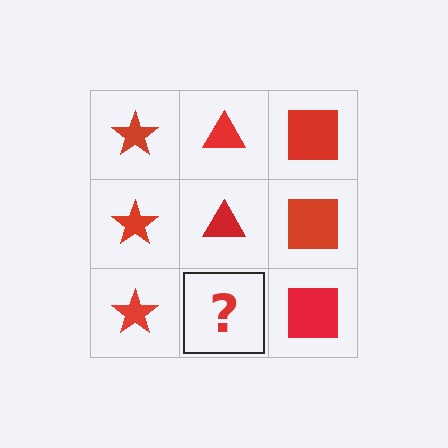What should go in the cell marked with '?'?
The missing cell should contain a red triangle.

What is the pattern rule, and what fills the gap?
The rule is that each column has a consistent shape. The gap should be filled with a red triangle.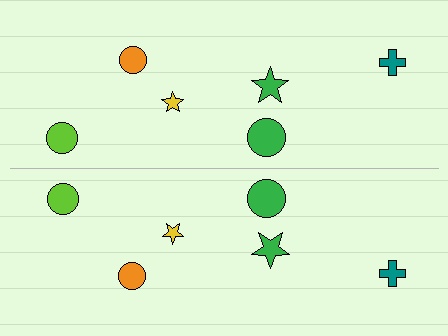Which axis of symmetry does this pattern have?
The pattern has a horizontal axis of symmetry running through the center of the image.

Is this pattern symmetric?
Yes, this pattern has bilateral (reflection) symmetry.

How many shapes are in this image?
There are 12 shapes in this image.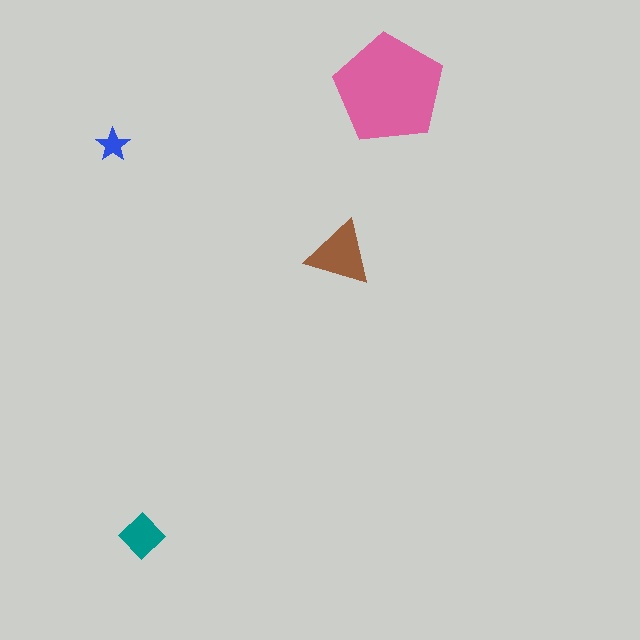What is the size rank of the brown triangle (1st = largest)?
2nd.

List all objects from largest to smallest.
The pink pentagon, the brown triangle, the teal diamond, the blue star.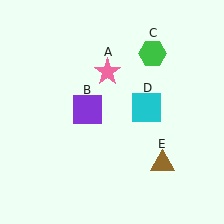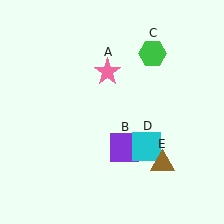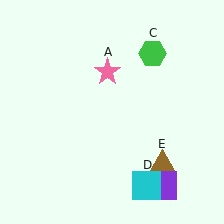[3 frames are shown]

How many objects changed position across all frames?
2 objects changed position: purple square (object B), cyan square (object D).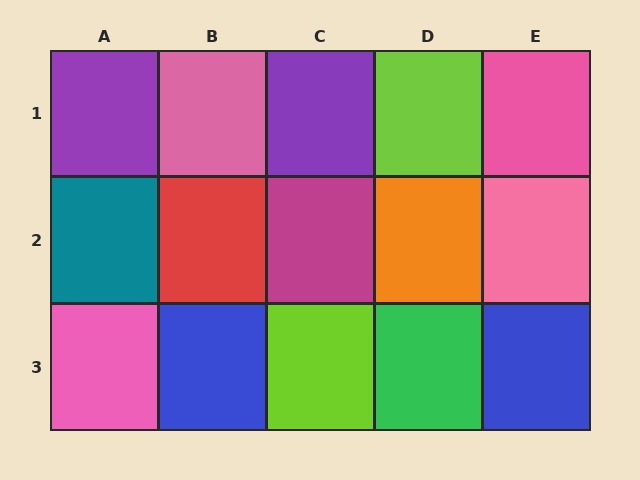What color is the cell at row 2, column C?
Magenta.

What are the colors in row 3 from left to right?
Pink, blue, lime, green, blue.